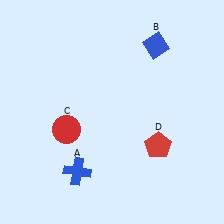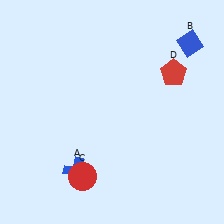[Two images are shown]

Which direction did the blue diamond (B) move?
The blue diamond (B) moved right.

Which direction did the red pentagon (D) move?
The red pentagon (D) moved up.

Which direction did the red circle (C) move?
The red circle (C) moved down.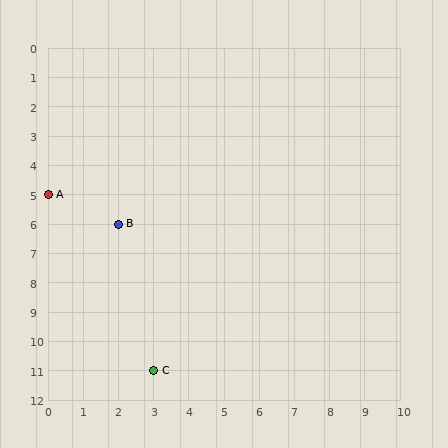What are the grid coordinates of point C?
Point C is at grid coordinates (3, 11).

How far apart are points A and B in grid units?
Points A and B are 2 columns and 1 row apart (about 2.2 grid units diagonally).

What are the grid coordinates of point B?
Point B is at grid coordinates (2, 6).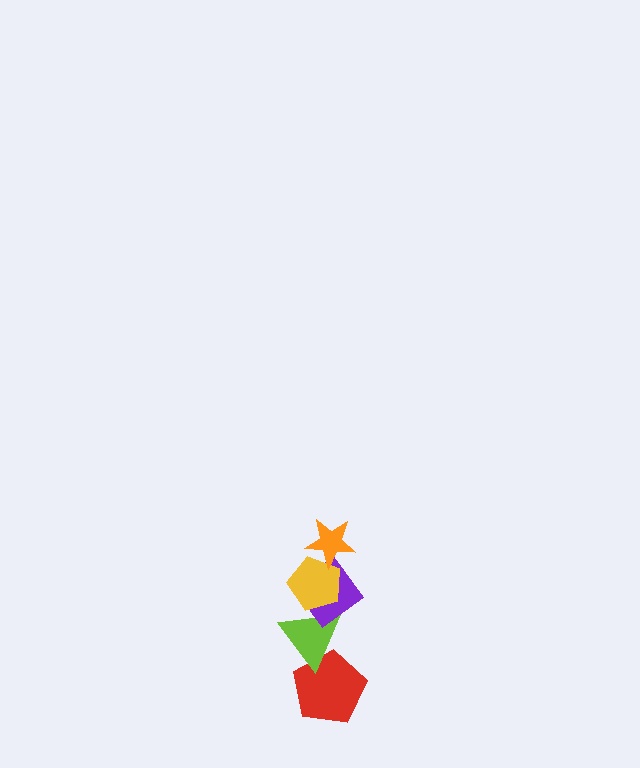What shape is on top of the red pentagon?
The lime triangle is on top of the red pentagon.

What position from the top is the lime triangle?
The lime triangle is 4th from the top.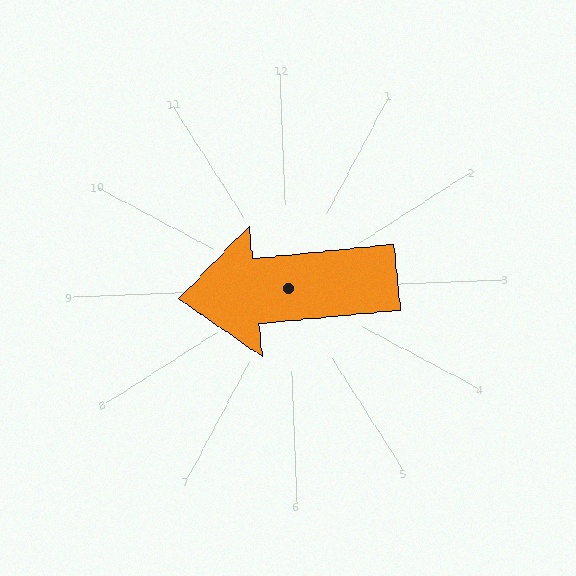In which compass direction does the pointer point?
West.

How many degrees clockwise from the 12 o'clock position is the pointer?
Approximately 267 degrees.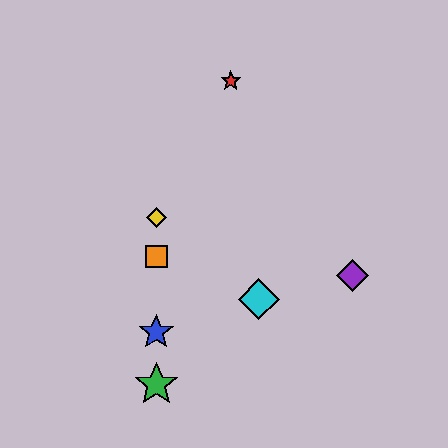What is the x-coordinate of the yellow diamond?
The yellow diamond is at x≈156.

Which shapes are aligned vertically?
The blue star, the green star, the yellow diamond, the orange square are aligned vertically.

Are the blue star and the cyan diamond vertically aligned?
No, the blue star is at x≈156 and the cyan diamond is at x≈259.